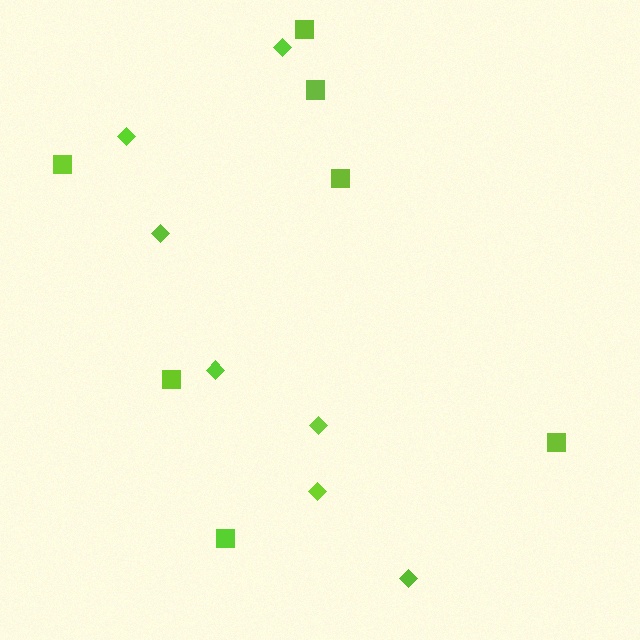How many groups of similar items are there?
There are 2 groups: one group of diamonds (7) and one group of squares (7).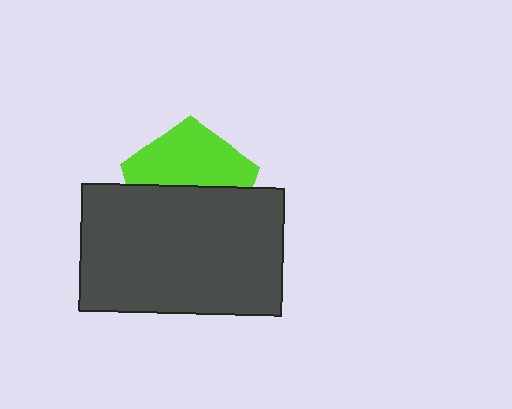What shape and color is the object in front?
The object in front is a dark gray rectangle.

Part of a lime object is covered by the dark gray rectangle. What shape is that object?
It is a pentagon.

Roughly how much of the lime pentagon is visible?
About half of it is visible (roughly 48%).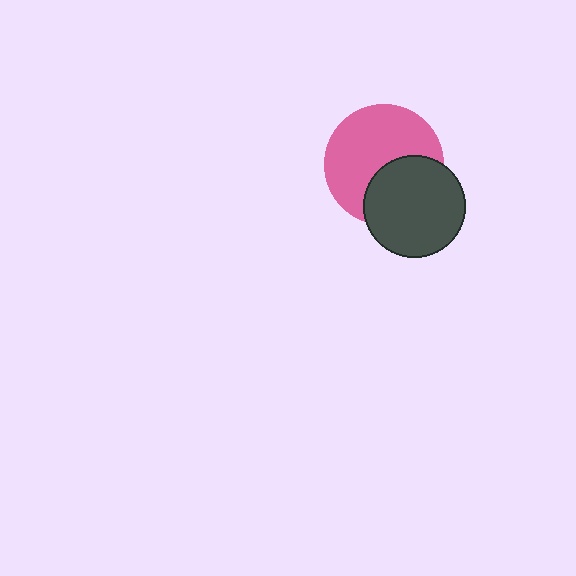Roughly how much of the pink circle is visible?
About half of it is visible (roughly 63%).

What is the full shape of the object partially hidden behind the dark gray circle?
The partially hidden object is a pink circle.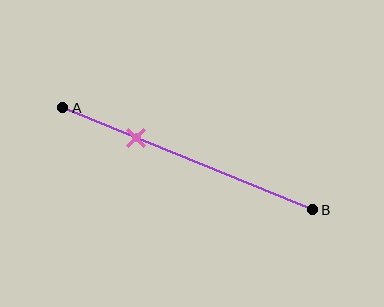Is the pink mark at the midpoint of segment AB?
No, the mark is at about 30% from A, not at the 50% midpoint.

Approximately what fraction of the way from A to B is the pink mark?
The pink mark is approximately 30% of the way from A to B.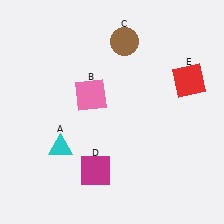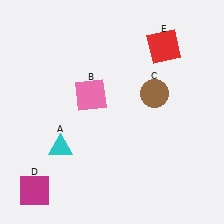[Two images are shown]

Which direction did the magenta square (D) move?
The magenta square (D) moved left.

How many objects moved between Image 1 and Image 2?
3 objects moved between the two images.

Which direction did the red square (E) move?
The red square (E) moved up.